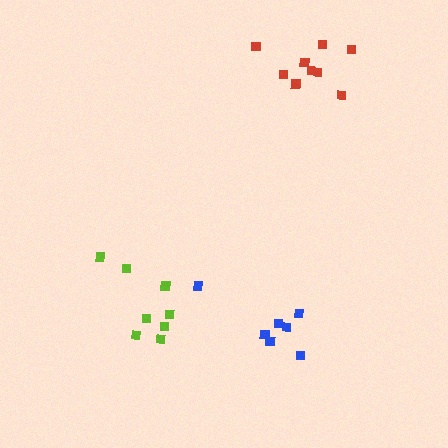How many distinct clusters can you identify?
There are 3 distinct clusters.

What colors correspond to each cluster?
The clusters are colored: blue, lime, red.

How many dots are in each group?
Group 1: 7 dots, Group 2: 8 dots, Group 3: 9 dots (24 total).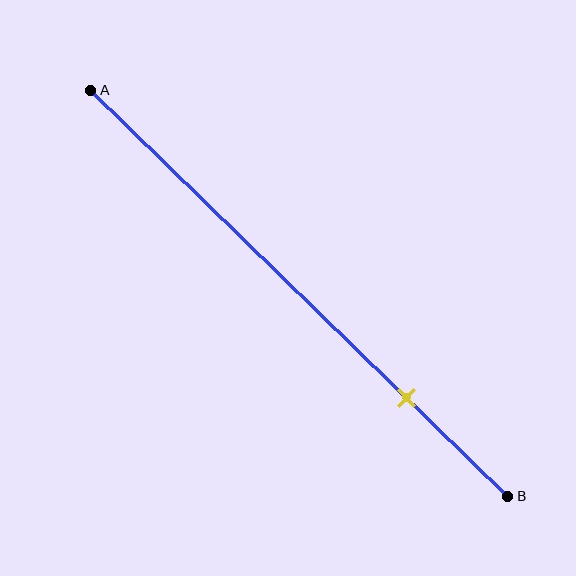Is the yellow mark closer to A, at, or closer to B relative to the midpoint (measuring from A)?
The yellow mark is closer to point B than the midpoint of segment AB.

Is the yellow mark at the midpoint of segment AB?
No, the mark is at about 75% from A, not at the 50% midpoint.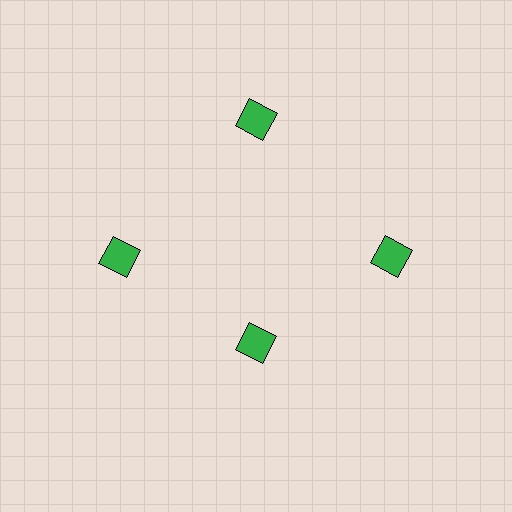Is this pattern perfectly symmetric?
No. The 4 green squares are arranged in a ring, but one element near the 6 o'clock position is pulled inward toward the center, breaking the 4-fold rotational symmetry.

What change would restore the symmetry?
The symmetry would be restored by moving it outward, back onto the ring so that all 4 squares sit at equal angles and equal distance from the center.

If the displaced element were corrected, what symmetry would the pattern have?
It would have 4-fold rotational symmetry — the pattern would map onto itself every 90 degrees.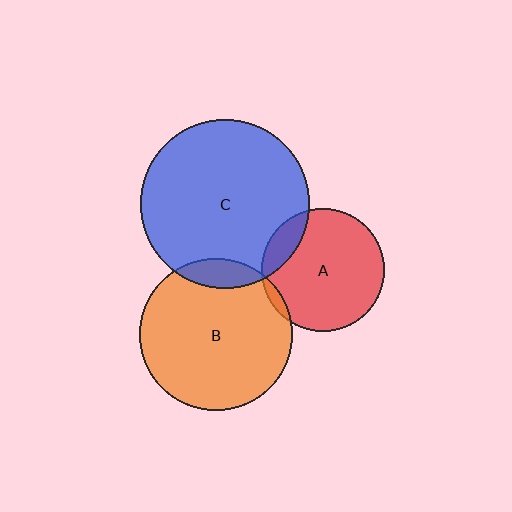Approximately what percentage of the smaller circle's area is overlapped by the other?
Approximately 15%.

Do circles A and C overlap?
Yes.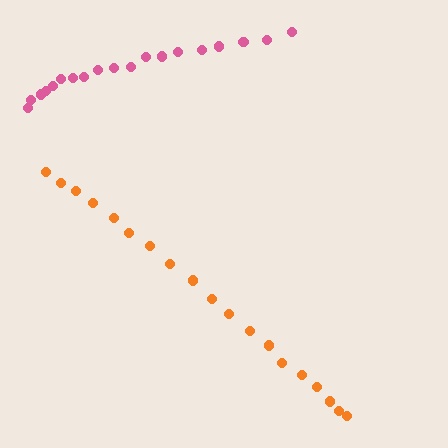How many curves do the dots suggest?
There are 2 distinct paths.